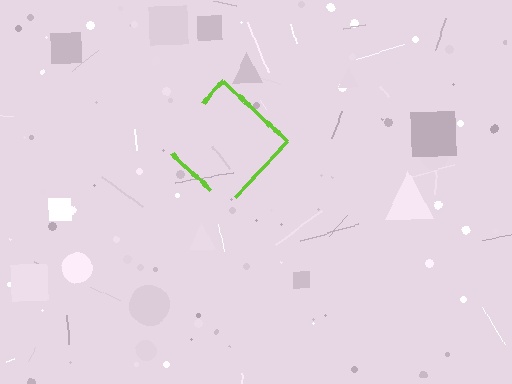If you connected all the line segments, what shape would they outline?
They would outline a diamond.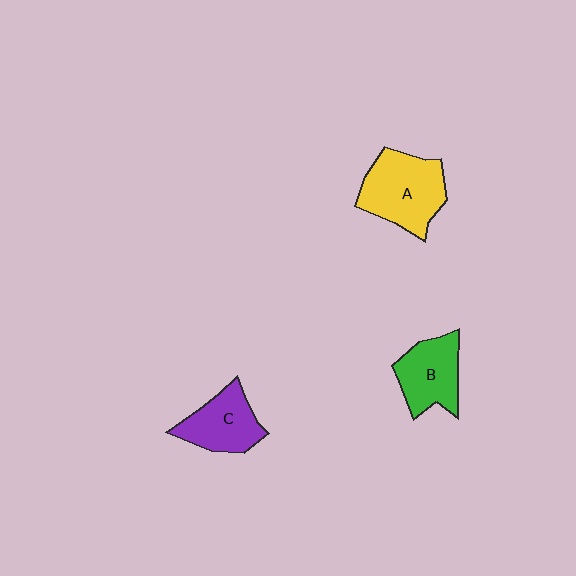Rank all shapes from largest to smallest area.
From largest to smallest: A (yellow), B (green), C (purple).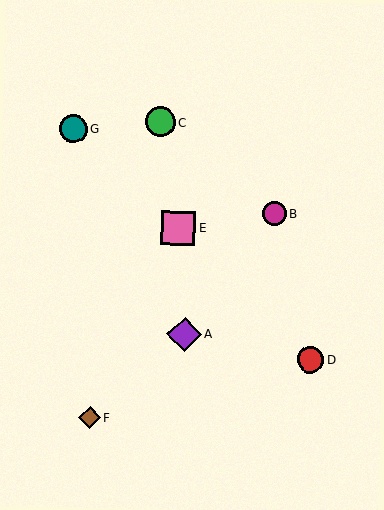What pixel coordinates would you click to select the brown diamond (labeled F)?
Click at (89, 418) to select the brown diamond F.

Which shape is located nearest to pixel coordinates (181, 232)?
The pink square (labeled E) at (178, 228) is nearest to that location.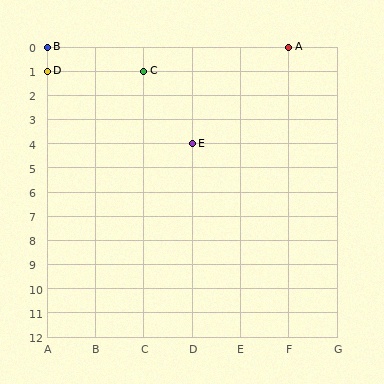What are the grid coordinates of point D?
Point D is at grid coordinates (A, 1).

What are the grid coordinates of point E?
Point E is at grid coordinates (D, 4).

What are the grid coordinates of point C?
Point C is at grid coordinates (C, 1).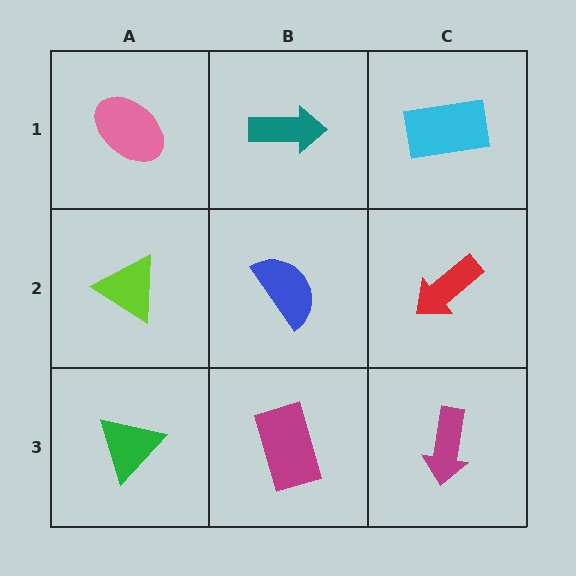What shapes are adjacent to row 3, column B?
A blue semicircle (row 2, column B), a green triangle (row 3, column A), a magenta arrow (row 3, column C).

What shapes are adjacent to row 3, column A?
A lime triangle (row 2, column A), a magenta rectangle (row 3, column B).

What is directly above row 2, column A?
A pink ellipse.